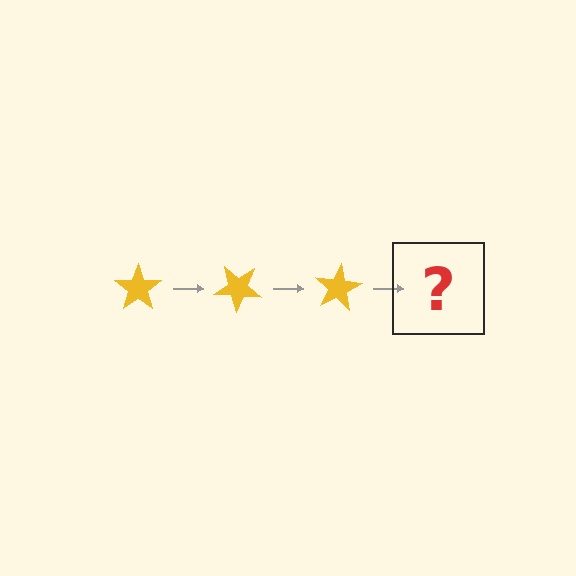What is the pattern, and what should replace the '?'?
The pattern is that the star rotates 40 degrees each step. The '?' should be a yellow star rotated 120 degrees.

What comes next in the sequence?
The next element should be a yellow star rotated 120 degrees.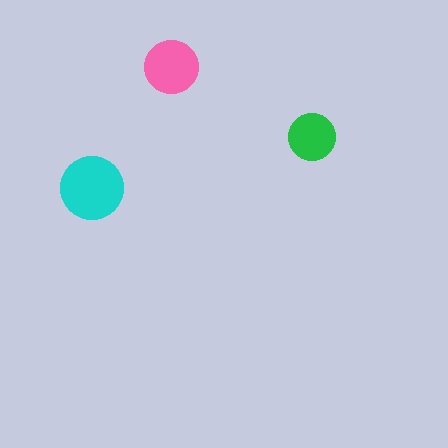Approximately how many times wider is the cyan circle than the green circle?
About 1.5 times wider.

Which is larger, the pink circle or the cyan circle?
The cyan one.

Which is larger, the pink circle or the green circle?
The pink one.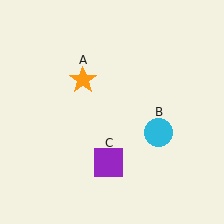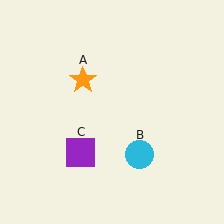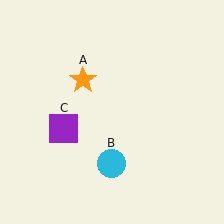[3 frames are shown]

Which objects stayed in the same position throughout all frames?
Orange star (object A) remained stationary.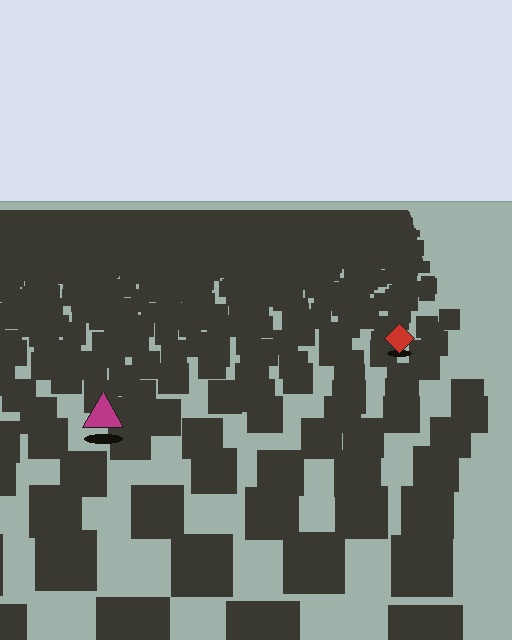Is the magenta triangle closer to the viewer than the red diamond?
Yes. The magenta triangle is closer — you can tell from the texture gradient: the ground texture is coarser near it.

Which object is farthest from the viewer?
The red diamond is farthest from the viewer. It appears smaller and the ground texture around it is denser.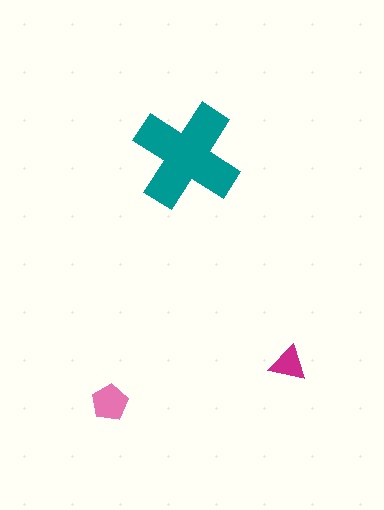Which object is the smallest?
The magenta triangle.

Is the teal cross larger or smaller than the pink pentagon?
Larger.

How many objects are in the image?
There are 3 objects in the image.